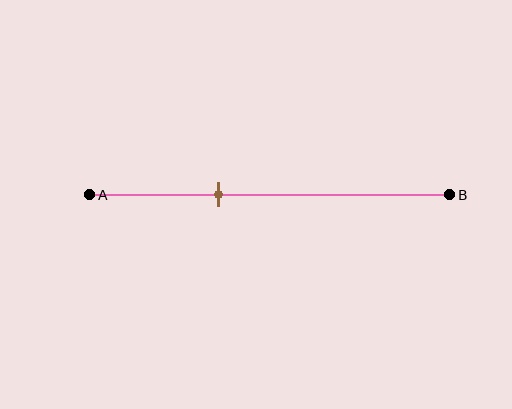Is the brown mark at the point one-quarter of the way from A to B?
No, the mark is at about 35% from A, not at the 25% one-quarter point.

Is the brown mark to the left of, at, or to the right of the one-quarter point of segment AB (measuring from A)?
The brown mark is to the right of the one-quarter point of segment AB.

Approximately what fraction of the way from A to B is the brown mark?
The brown mark is approximately 35% of the way from A to B.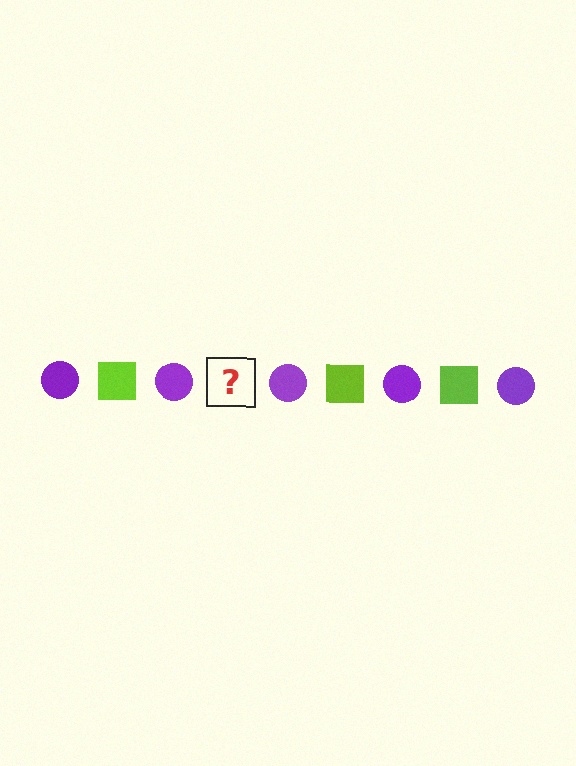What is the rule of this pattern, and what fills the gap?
The rule is that the pattern alternates between purple circle and lime square. The gap should be filled with a lime square.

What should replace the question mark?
The question mark should be replaced with a lime square.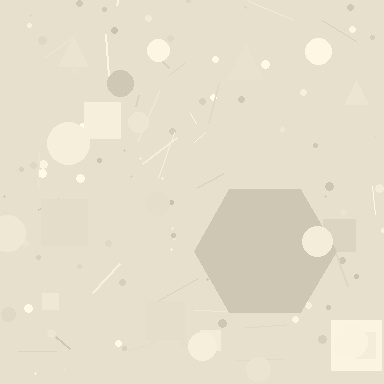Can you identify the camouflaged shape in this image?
The camouflaged shape is a hexagon.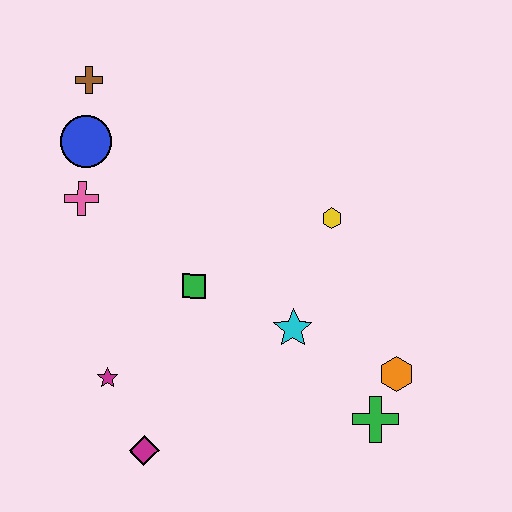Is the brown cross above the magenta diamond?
Yes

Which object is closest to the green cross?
The orange hexagon is closest to the green cross.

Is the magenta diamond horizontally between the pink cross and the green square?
Yes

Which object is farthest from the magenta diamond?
The brown cross is farthest from the magenta diamond.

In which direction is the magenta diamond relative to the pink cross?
The magenta diamond is below the pink cross.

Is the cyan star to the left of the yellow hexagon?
Yes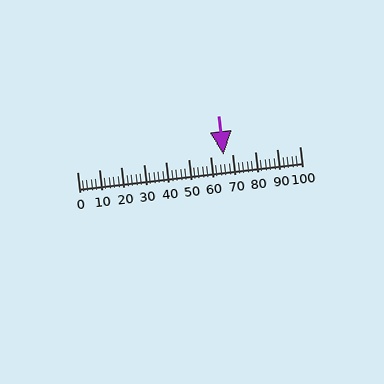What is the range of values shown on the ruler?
The ruler shows values from 0 to 100.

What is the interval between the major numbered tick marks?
The major tick marks are spaced 10 units apart.